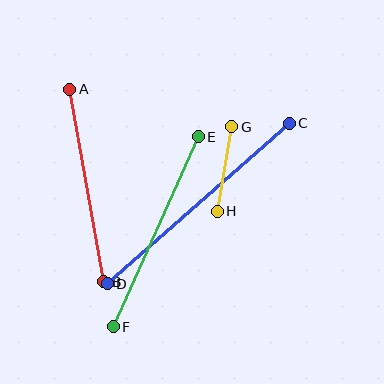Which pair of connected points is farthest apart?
Points C and D are farthest apart.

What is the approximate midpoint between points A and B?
The midpoint is at approximately (87, 186) pixels.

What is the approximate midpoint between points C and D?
The midpoint is at approximately (198, 203) pixels.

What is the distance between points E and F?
The distance is approximately 208 pixels.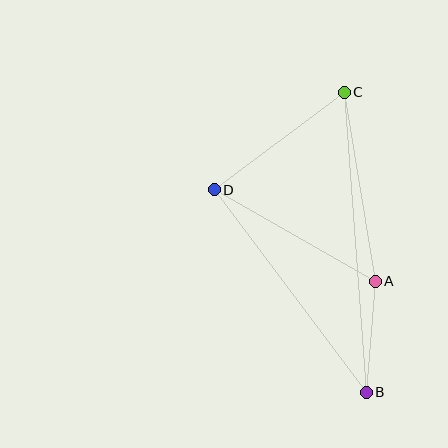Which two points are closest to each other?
Points A and B are closest to each other.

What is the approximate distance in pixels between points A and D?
The distance between A and D is approximately 185 pixels.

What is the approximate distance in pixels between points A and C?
The distance between A and C is approximately 191 pixels.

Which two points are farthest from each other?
Points B and C are farthest from each other.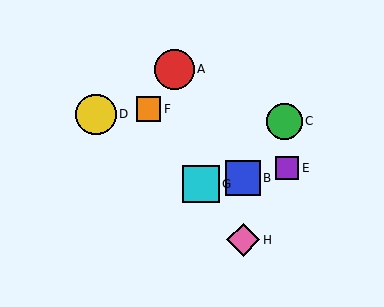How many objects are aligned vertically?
2 objects (B, H) are aligned vertically.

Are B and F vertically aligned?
No, B is at x≈243 and F is at x≈148.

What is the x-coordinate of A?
Object A is at x≈174.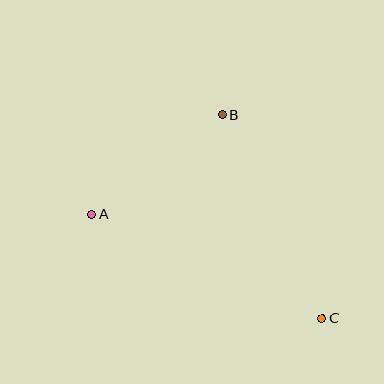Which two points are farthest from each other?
Points A and C are farthest from each other.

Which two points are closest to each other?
Points A and B are closest to each other.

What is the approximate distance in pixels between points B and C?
The distance between B and C is approximately 226 pixels.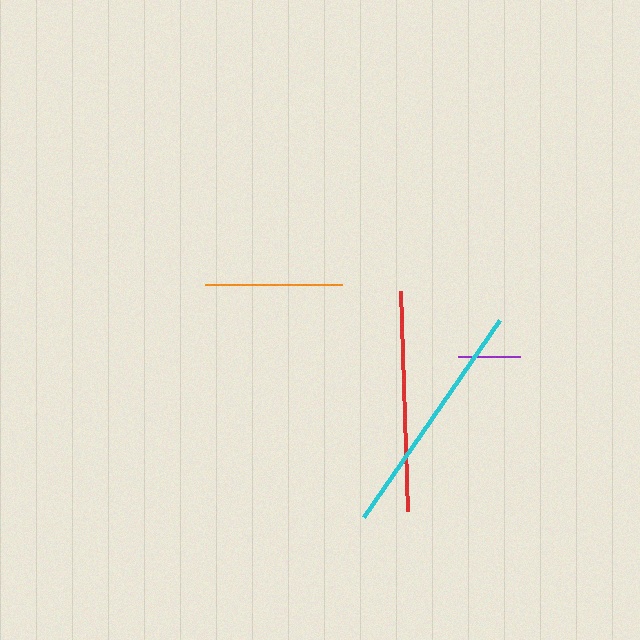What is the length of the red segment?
The red segment is approximately 220 pixels long.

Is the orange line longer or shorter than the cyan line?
The cyan line is longer than the orange line.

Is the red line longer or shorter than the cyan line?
The cyan line is longer than the red line.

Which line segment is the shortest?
The purple line is the shortest at approximately 62 pixels.